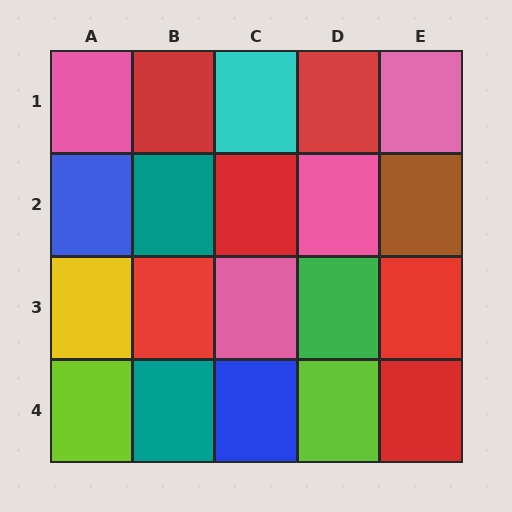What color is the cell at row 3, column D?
Green.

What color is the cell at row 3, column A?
Yellow.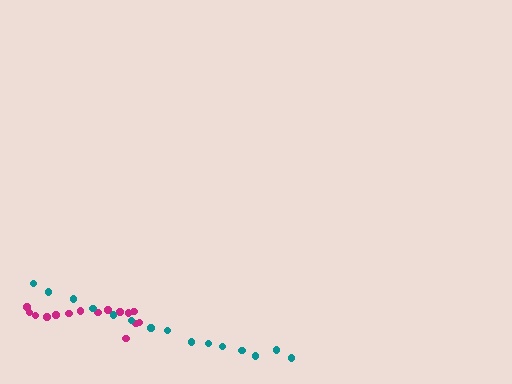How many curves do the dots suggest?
There are 2 distinct paths.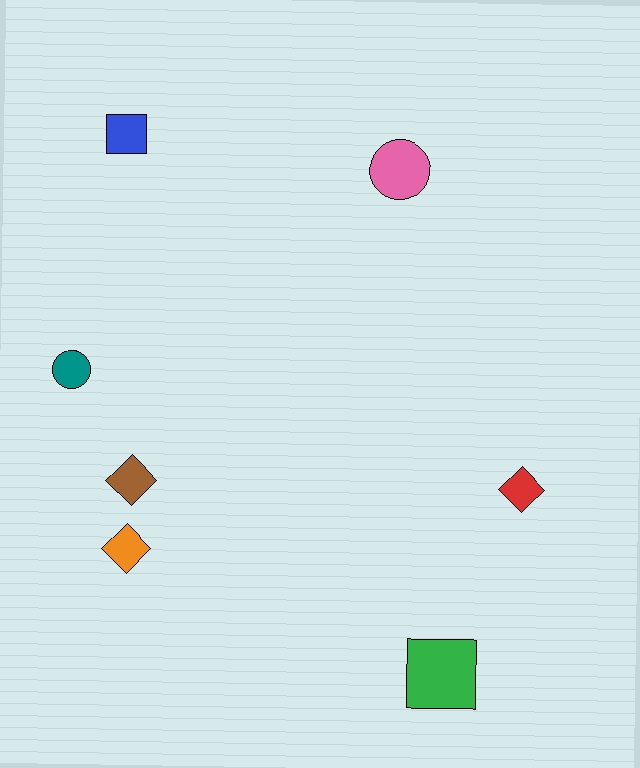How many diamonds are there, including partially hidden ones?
There are 3 diamonds.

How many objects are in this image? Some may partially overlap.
There are 7 objects.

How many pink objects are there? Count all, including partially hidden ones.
There is 1 pink object.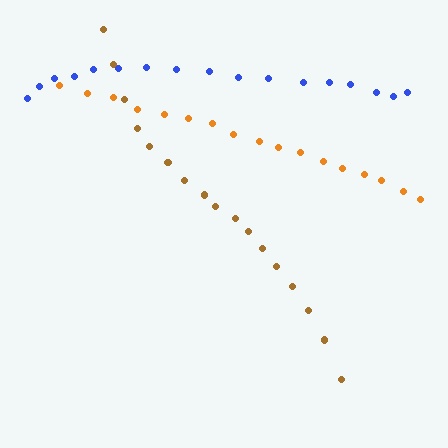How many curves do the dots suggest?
There are 3 distinct paths.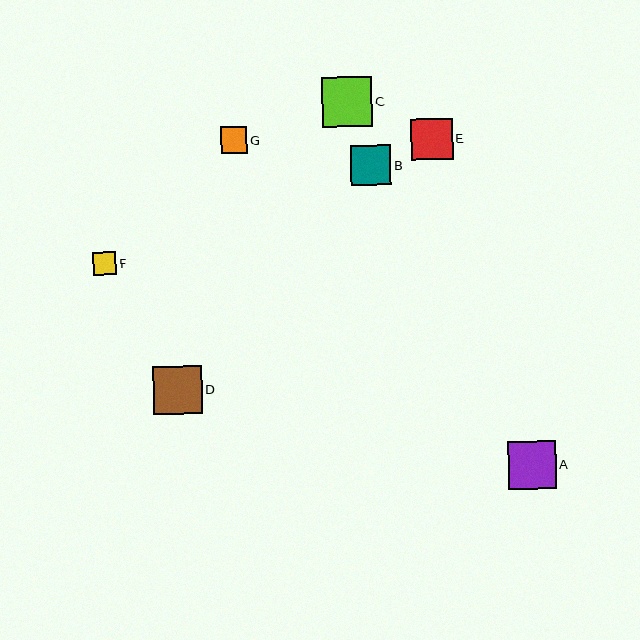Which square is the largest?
Square C is the largest with a size of approximately 50 pixels.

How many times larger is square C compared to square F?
Square C is approximately 2.1 times the size of square F.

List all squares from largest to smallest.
From largest to smallest: C, D, A, E, B, G, F.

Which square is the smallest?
Square F is the smallest with a size of approximately 23 pixels.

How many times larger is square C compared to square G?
Square C is approximately 1.9 times the size of square G.